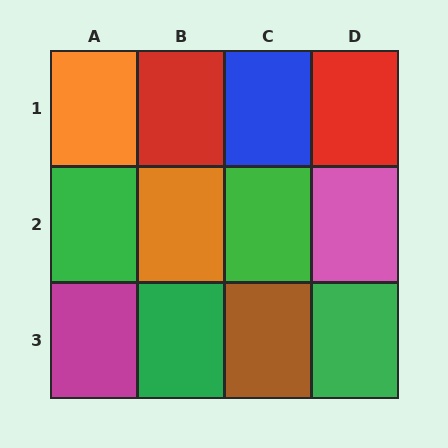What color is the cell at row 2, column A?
Green.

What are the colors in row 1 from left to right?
Orange, red, blue, red.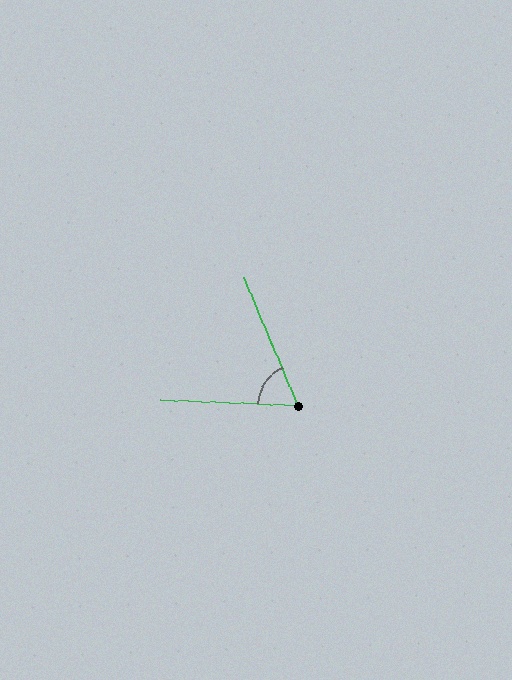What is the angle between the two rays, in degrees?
Approximately 65 degrees.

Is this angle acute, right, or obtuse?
It is acute.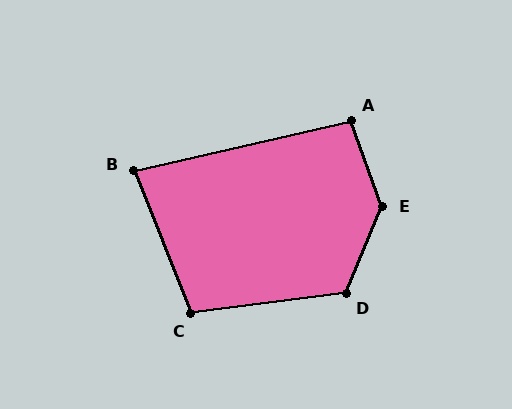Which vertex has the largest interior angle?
E, at approximately 137 degrees.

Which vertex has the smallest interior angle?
B, at approximately 81 degrees.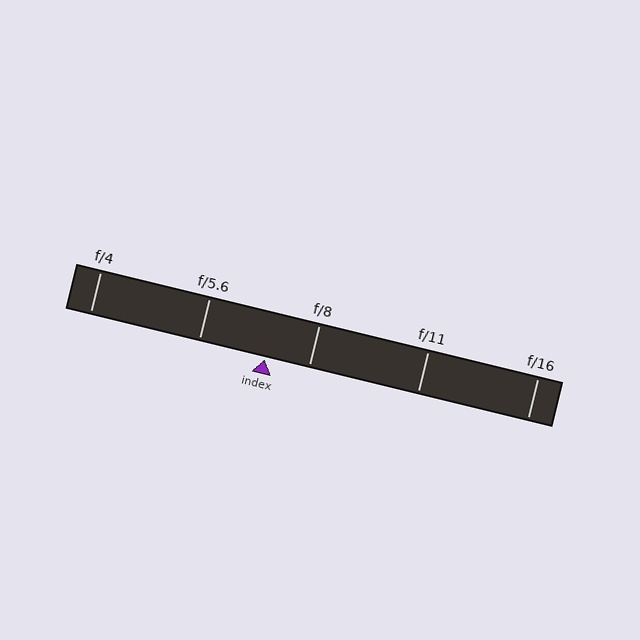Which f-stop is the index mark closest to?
The index mark is closest to f/8.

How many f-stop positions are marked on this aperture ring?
There are 5 f-stop positions marked.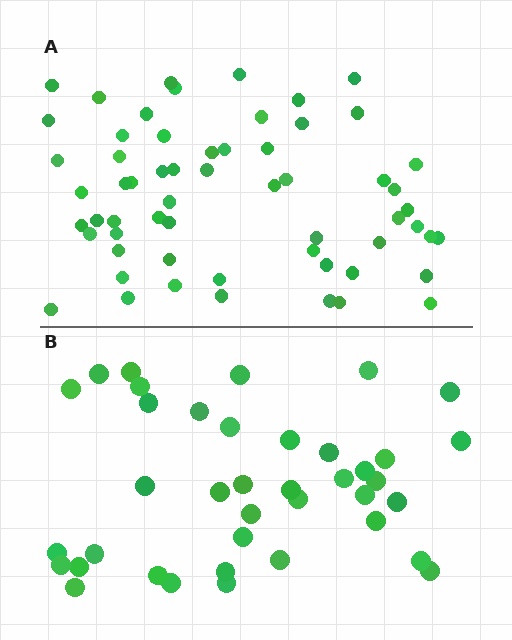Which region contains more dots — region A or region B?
Region A (the top region) has more dots.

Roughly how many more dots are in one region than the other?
Region A has approximately 20 more dots than region B.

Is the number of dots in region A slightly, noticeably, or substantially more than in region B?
Region A has substantially more. The ratio is roughly 1.5 to 1.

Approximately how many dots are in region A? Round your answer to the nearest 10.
About 60 dots.